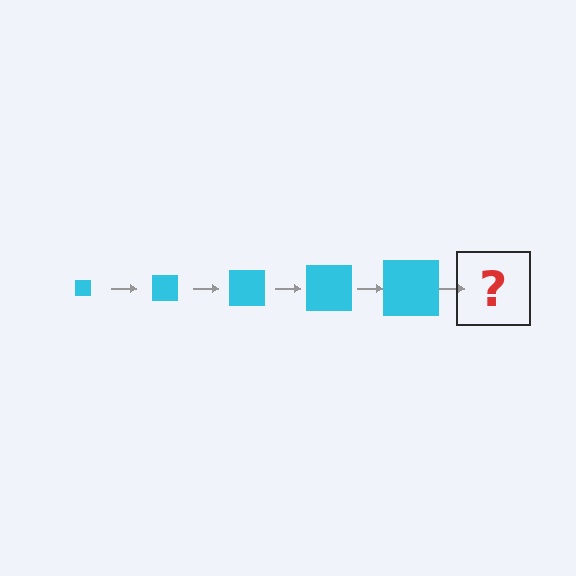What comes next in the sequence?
The next element should be a cyan square, larger than the previous one.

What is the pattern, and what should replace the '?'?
The pattern is that the square gets progressively larger each step. The '?' should be a cyan square, larger than the previous one.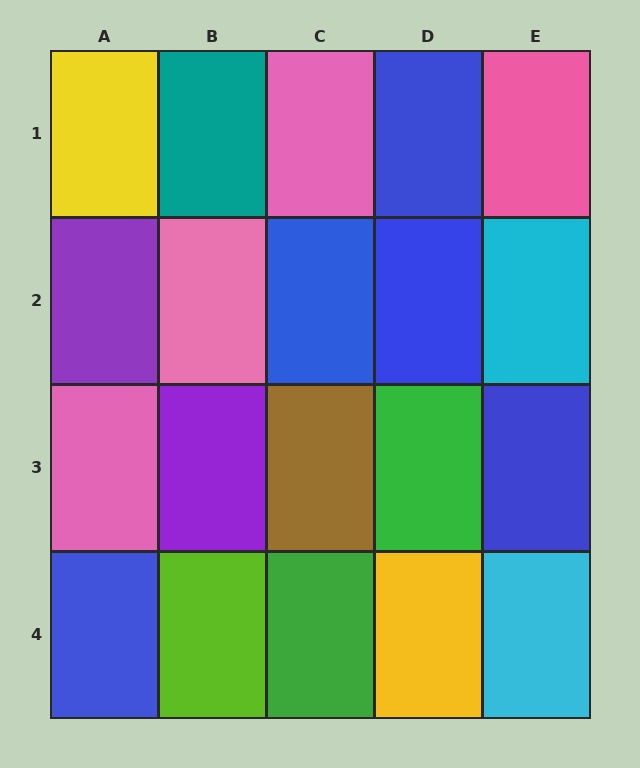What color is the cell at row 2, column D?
Blue.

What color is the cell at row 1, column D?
Blue.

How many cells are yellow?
2 cells are yellow.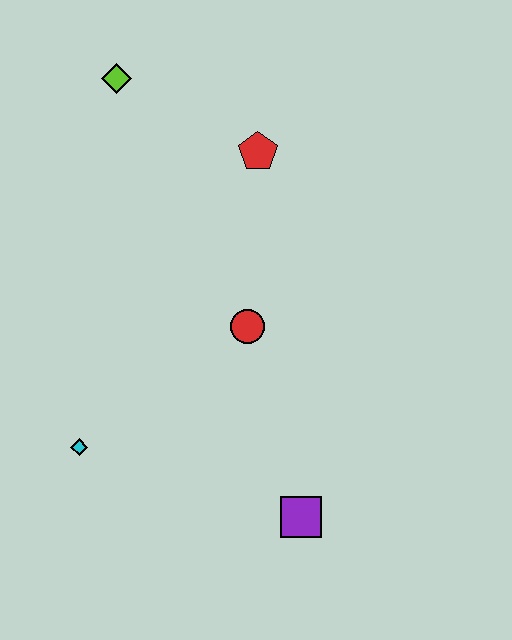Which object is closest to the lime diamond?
The red pentagon is closest to the lime diamond.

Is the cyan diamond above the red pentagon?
No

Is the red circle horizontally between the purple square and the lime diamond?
Yes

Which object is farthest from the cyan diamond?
The lime diamond is farthest from the cyan diamond.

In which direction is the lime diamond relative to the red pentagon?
The lime diamond is to the left of the red pentagon.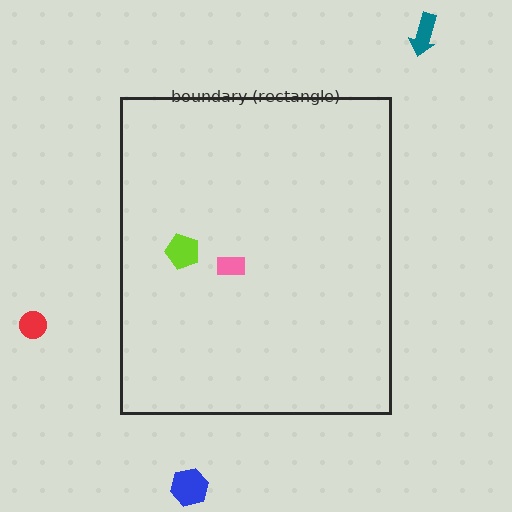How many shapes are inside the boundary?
2 inside, 3 outside.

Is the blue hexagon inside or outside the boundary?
Outside.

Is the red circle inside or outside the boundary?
Outside.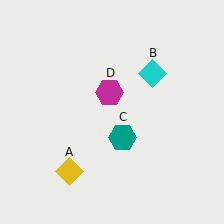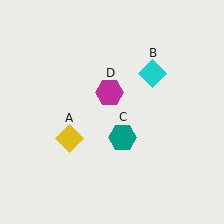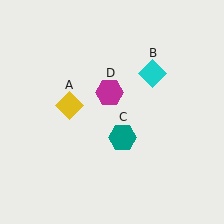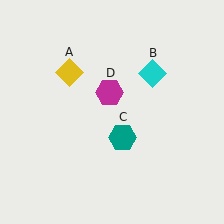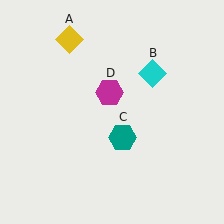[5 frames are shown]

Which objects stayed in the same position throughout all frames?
Cyan diamond (object B) and teal hexagon (object C) and magenta hexagon (object D) remained stationary.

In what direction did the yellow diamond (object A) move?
The yellow diamond (object A) moved up.